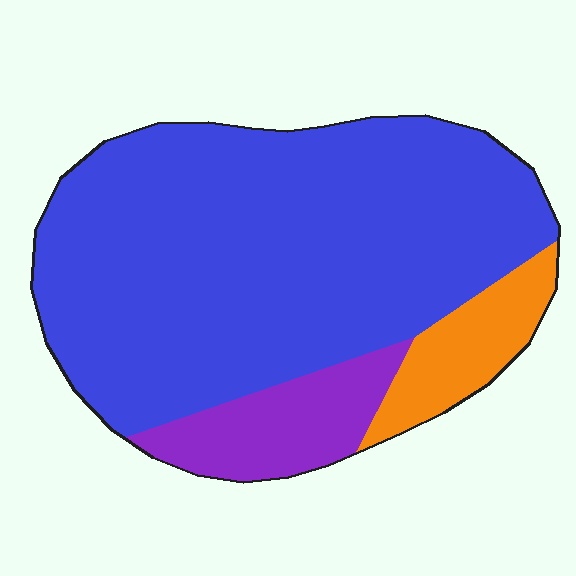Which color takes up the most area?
Blue, at roughly 75%.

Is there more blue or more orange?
Blue.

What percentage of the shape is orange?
Orange covers about 10% of the shape.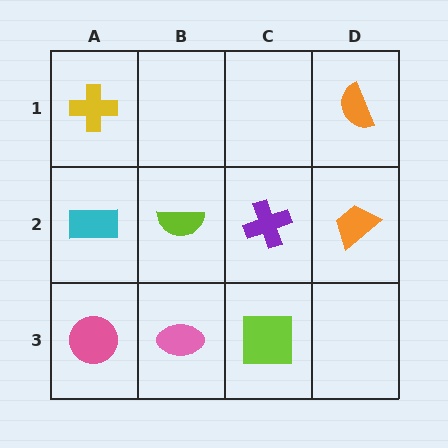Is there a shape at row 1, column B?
No, that cell is empty.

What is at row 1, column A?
A yellow cross.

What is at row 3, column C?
A lime square.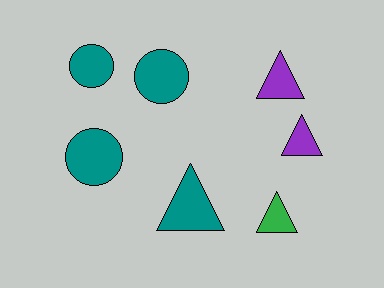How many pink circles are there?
There are no pink circles.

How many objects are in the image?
There are 7 objects.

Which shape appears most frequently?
Triangle, with 4 objects.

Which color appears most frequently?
Teal, with 4 objects.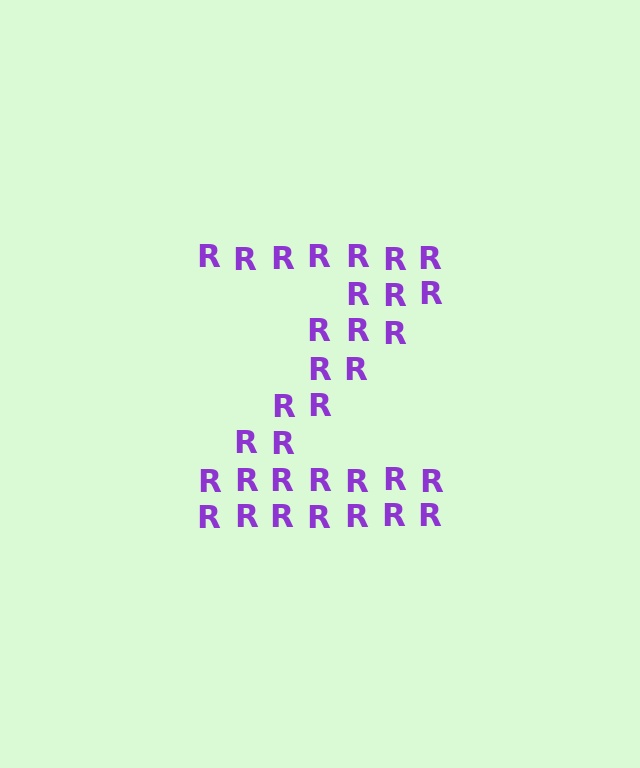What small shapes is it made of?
It is made of small letter R's.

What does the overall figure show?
The overall figure shows the letter Z.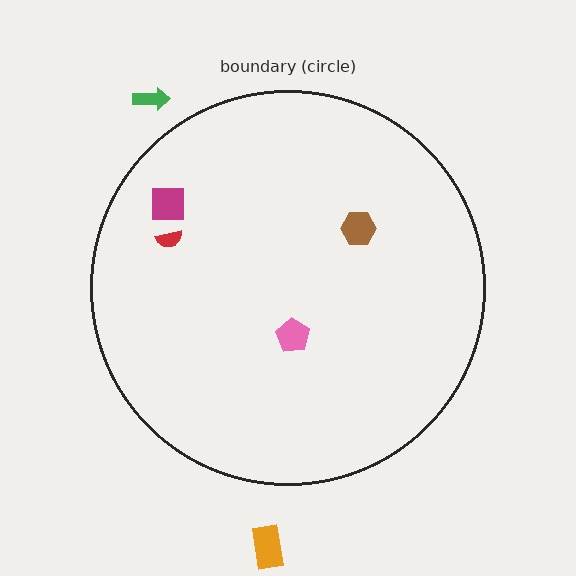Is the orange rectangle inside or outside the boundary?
Outside.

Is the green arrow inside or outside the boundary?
Outside.